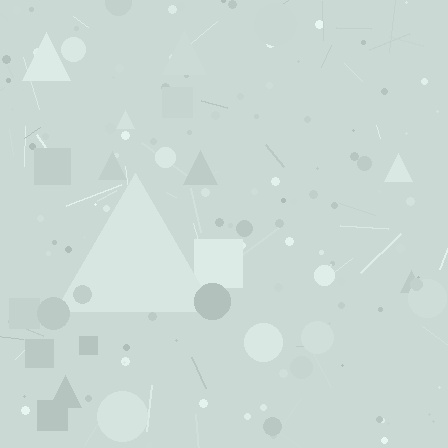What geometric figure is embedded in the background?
A triangle is embedded in the background.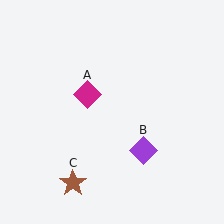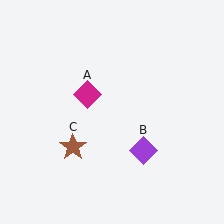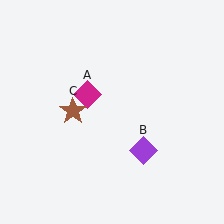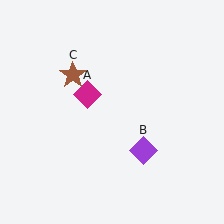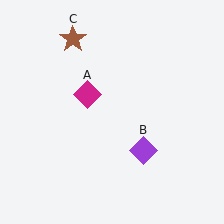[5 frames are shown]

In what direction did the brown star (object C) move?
The brown star (object C) moved up.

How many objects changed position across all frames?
1 object changed position: brown star (object C).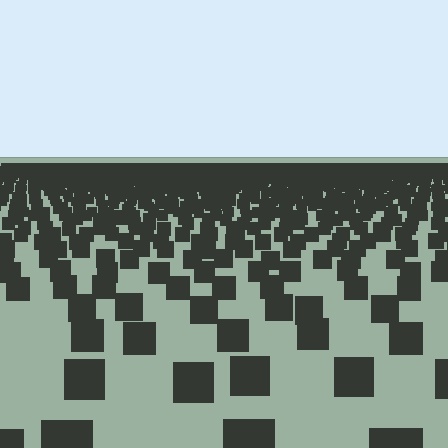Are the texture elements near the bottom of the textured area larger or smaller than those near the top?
Larger. Near the bottom, elements are closer to the viewer and appear at a bigger on-screen size.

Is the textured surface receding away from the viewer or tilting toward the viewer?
The surface is receding away from the viewer. Texture elements get smaller and denser toward the top.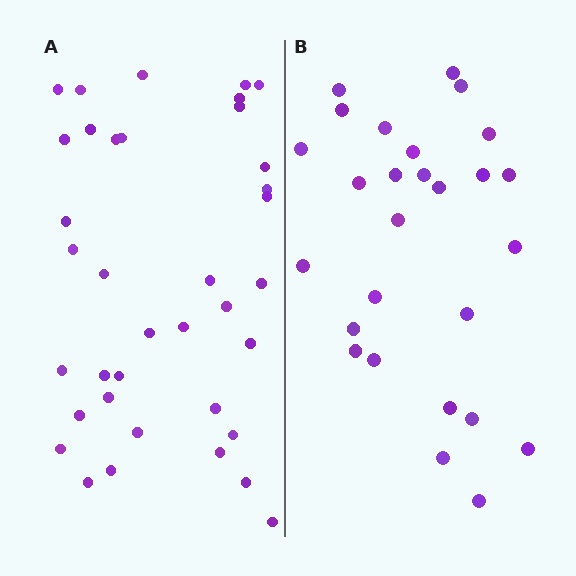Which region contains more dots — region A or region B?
Region A (the left region) has more dots.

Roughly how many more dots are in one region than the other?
Region A has roughly 10 or so more dots than region B.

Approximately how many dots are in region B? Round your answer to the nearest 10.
About 30 dots. (The exact count is 27, which rounds to 30.)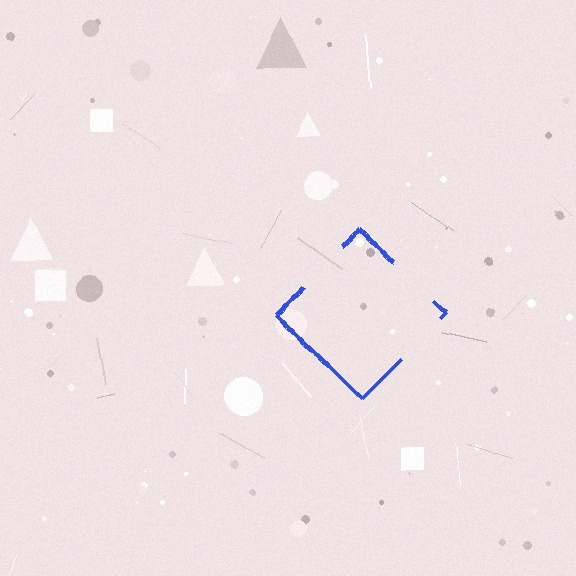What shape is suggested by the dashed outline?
The dashed outline suggests a diamond.